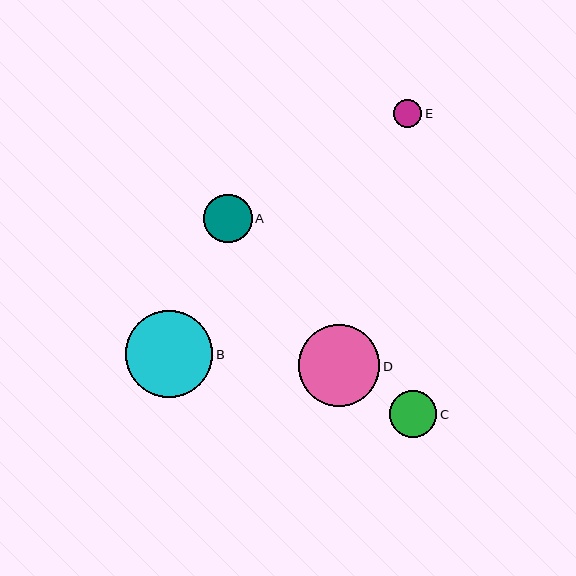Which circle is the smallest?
Circle E is the smallest with a size of approximately 28 pixels.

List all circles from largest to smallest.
From largest to smallest: B, D, A, C, E.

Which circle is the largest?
Circle B is the largest with a size of approximately 87 pixels.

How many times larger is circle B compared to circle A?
Circle B is approximately 1.8 times the size of circle A.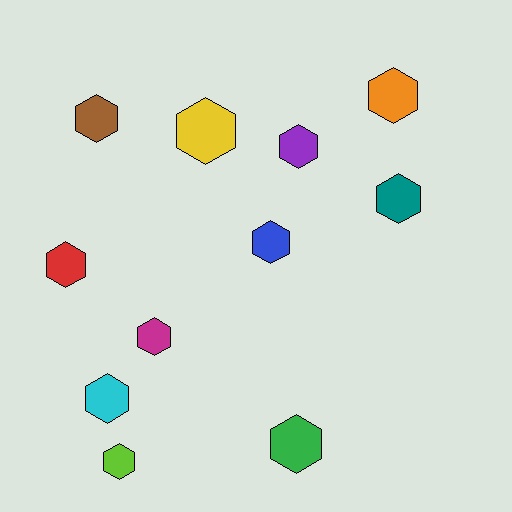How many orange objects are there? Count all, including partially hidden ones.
There is 1 orange object.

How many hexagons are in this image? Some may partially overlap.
There are 11 hexagons.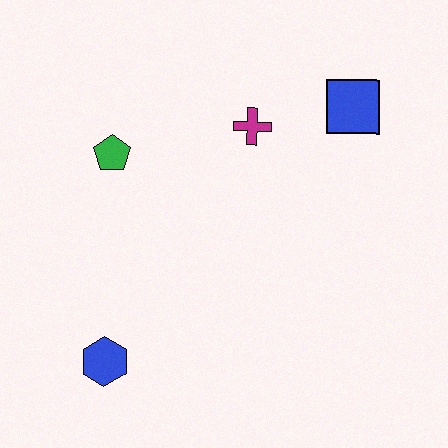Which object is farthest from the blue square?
The blue hexagon is farthest from the blue square.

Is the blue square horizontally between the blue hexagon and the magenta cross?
No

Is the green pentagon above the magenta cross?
No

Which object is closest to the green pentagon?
The magenta cross is closest to the green pentagon.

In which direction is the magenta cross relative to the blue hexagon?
The magenta cross is above the blue hexagon.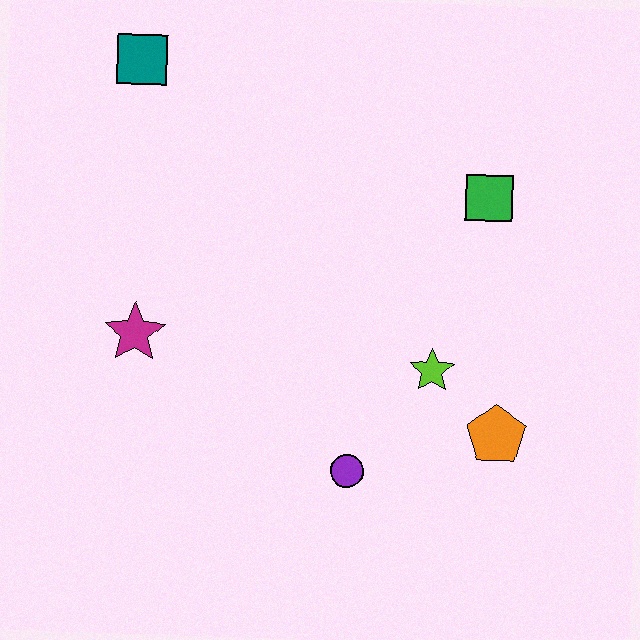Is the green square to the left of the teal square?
No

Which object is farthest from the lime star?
The teal square is farthest from the lime star.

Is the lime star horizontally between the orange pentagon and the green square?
No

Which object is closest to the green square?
The lime star is closest to the green square.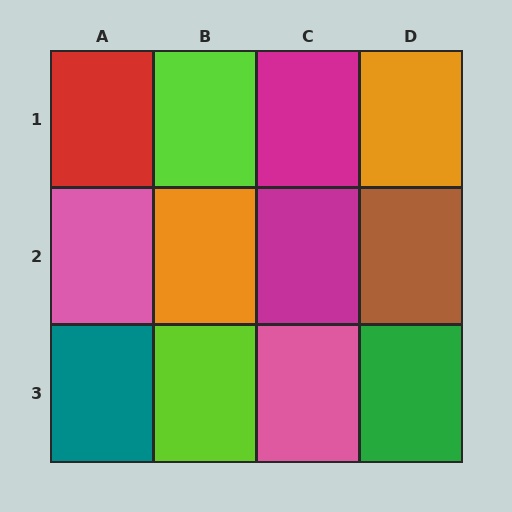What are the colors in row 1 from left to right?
Red, lime, magenta, orange.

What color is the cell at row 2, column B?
Orange.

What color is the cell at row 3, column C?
Pink.